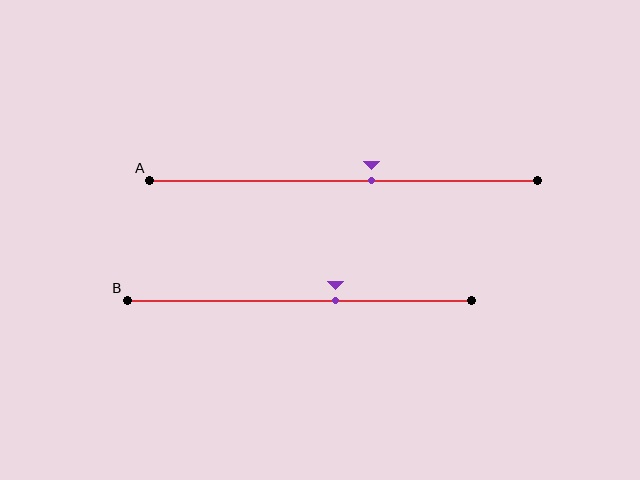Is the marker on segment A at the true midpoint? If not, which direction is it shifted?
No, the marker on segment A is shifted to the right by about 7% of the segment length.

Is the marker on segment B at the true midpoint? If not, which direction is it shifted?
No, the marker on segment B is shifted to the right by about 11% of the segment length.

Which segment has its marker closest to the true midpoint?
Segment A has its marker closest to the true midpoint.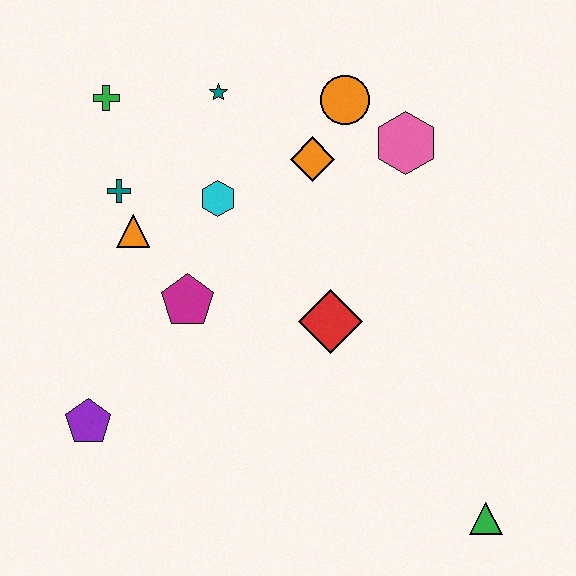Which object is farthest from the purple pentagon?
The pink hexagon is farthest from the purple pentagon.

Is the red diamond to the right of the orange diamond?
Yes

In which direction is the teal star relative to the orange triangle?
The teal star is above the orange triangle.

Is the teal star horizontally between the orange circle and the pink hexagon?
No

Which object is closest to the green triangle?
The red diamond is closest to the green triangle.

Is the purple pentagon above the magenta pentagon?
No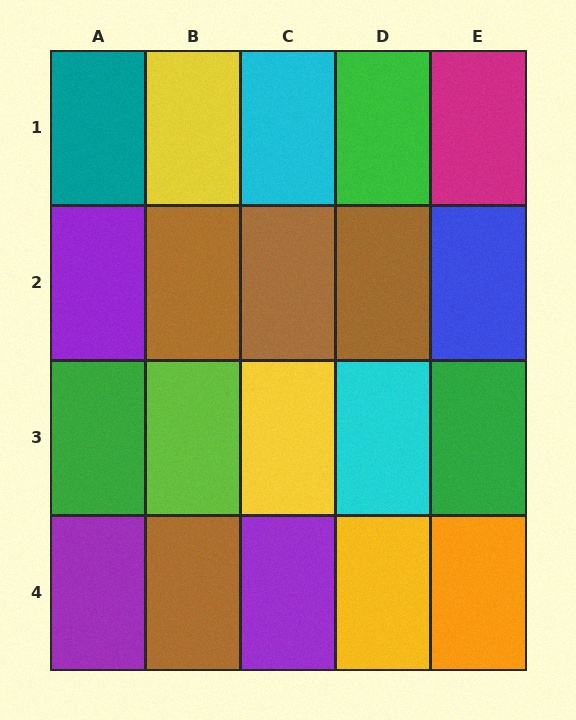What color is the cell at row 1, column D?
Green.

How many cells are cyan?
2 cells are cyan.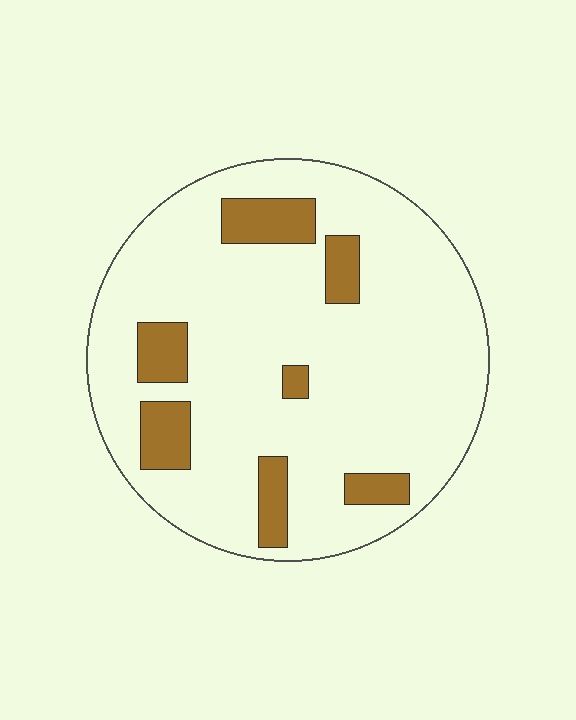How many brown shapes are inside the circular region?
7.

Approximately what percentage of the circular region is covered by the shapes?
Approximately 15%.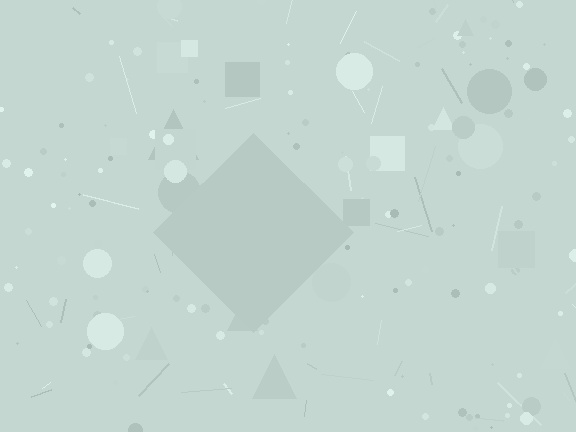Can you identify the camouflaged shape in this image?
The camouflaged shape is a diamond.